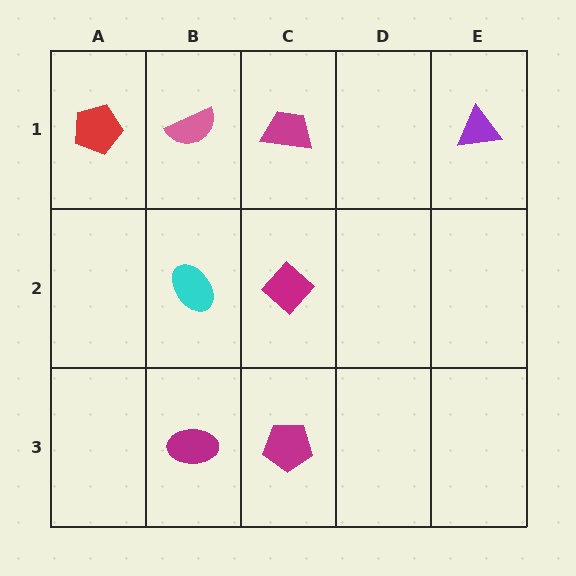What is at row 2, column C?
A magenta diamond.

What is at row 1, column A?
A red pentagon.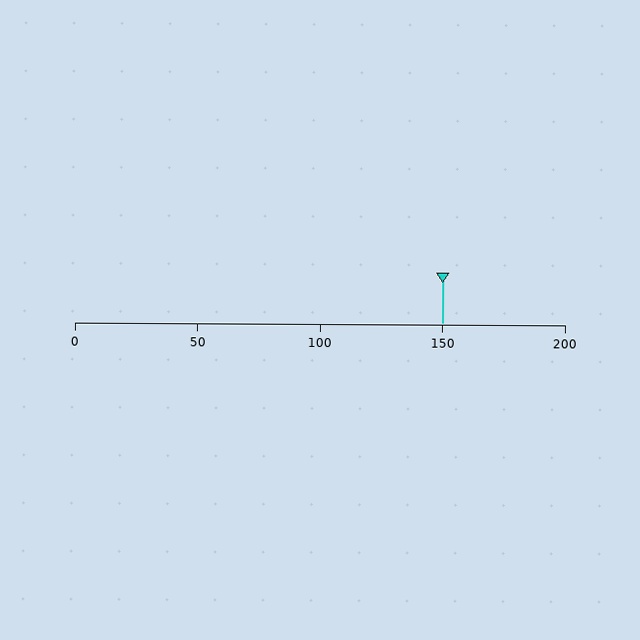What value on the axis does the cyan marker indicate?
The marker indicates approximately 150.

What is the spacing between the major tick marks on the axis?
The major ticks are spaced 50 apart.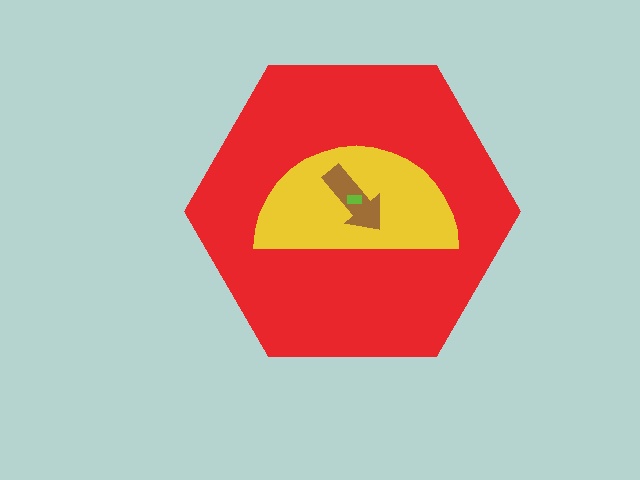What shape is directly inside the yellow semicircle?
The brown arrow.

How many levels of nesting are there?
4.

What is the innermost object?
The lime rectangle.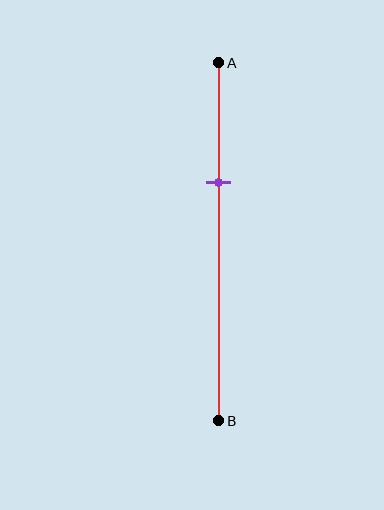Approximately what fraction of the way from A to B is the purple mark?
The purple mark is approximately 35% of the way from A to B.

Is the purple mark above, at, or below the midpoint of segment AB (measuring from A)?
The purple mark is above the midpoint of segment AB.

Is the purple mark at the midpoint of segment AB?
No, the mark is at about 35% from A, not at the 50% midpoint.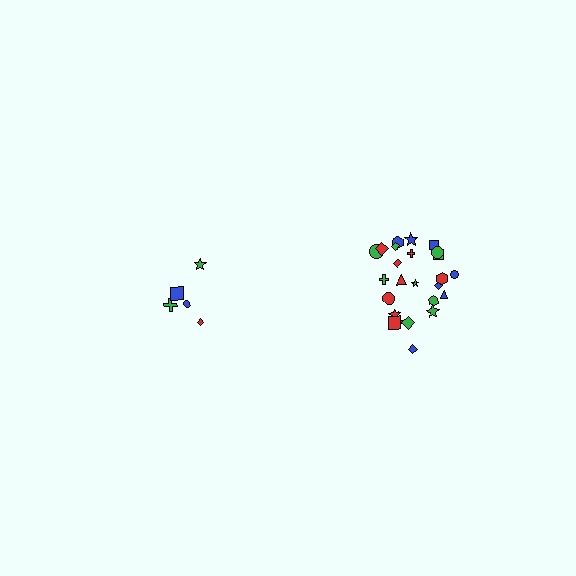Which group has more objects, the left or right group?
The right group.